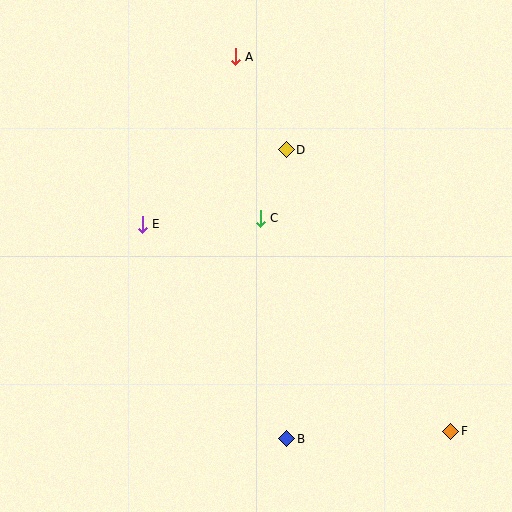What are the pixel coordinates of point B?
Point B is at (287, 439).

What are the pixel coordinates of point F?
Point F is at (451, 431).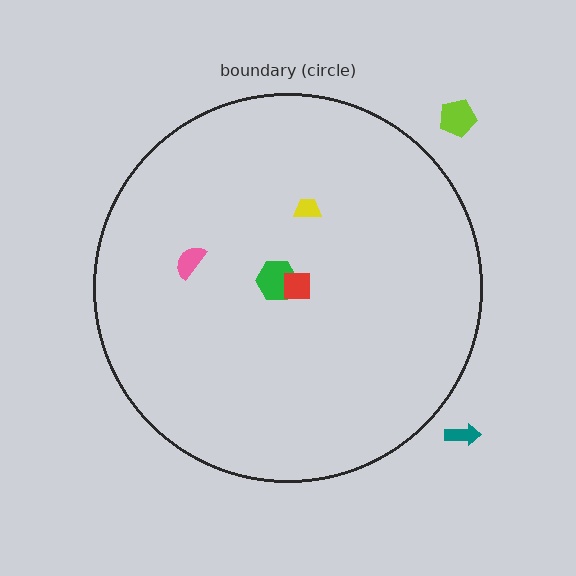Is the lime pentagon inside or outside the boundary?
Outside.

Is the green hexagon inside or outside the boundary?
Inside.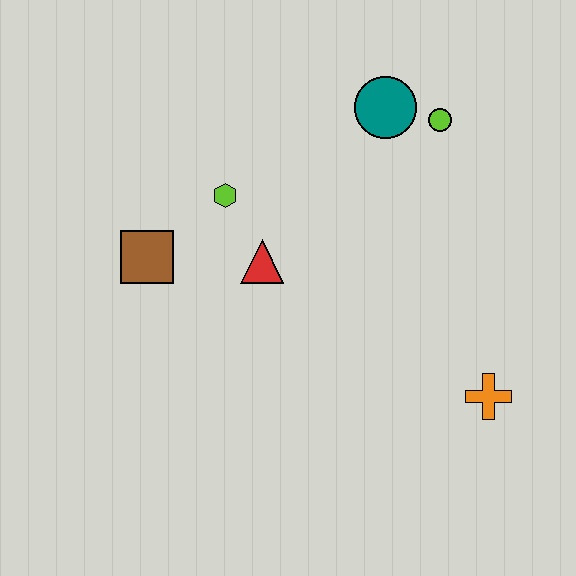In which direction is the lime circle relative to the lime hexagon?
The lime circle is to the right of the lime hexagon.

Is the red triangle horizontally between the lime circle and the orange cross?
No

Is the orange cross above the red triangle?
No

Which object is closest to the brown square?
The lime hexagon is closest to the brown square.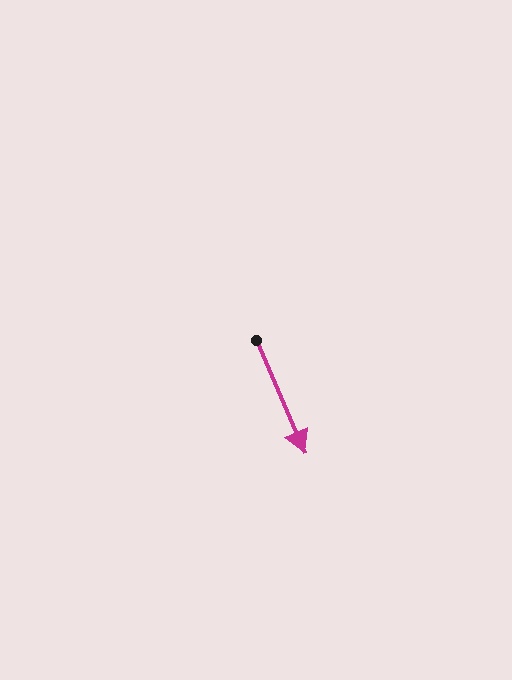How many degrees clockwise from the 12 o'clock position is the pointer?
Approximately 157 degrees.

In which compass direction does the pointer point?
Southeast.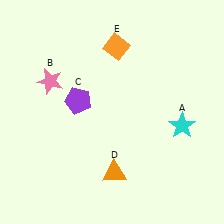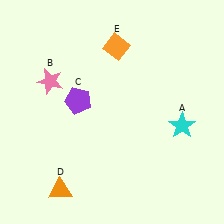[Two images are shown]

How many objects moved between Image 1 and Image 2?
1 object moved between the two images.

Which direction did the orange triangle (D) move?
The orange triangle (D) moved left.